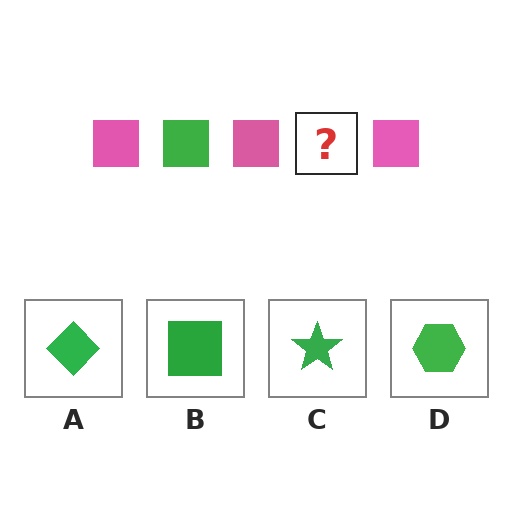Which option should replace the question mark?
Option B.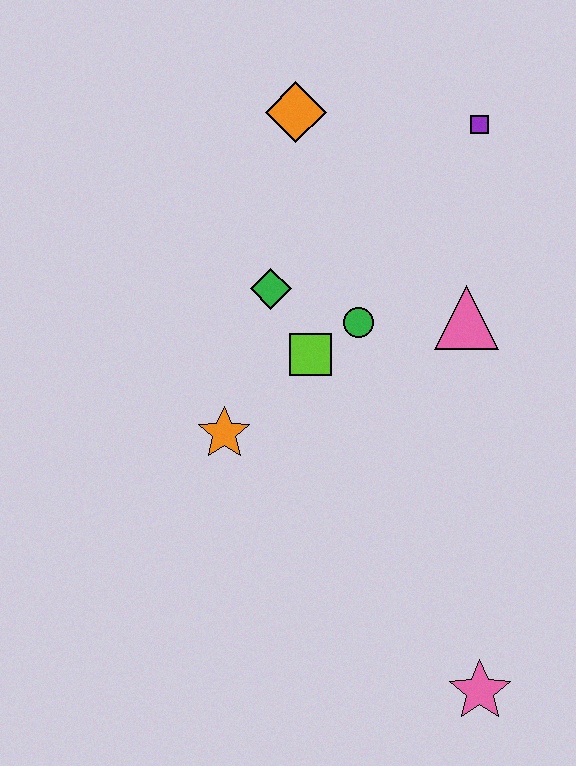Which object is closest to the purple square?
The orange diamond is closest to the purple square.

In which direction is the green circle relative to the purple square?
The green circle is below the purple square.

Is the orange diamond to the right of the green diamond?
Yes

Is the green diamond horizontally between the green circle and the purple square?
No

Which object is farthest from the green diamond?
The pink star is farthest from the green diamond.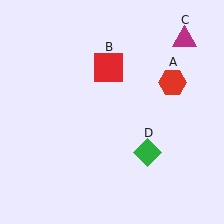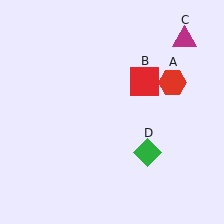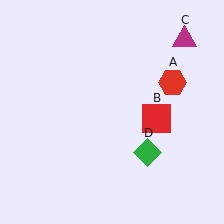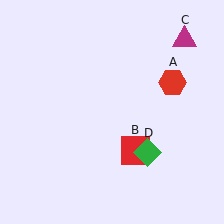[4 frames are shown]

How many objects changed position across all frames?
1 object changed position: red square (object B).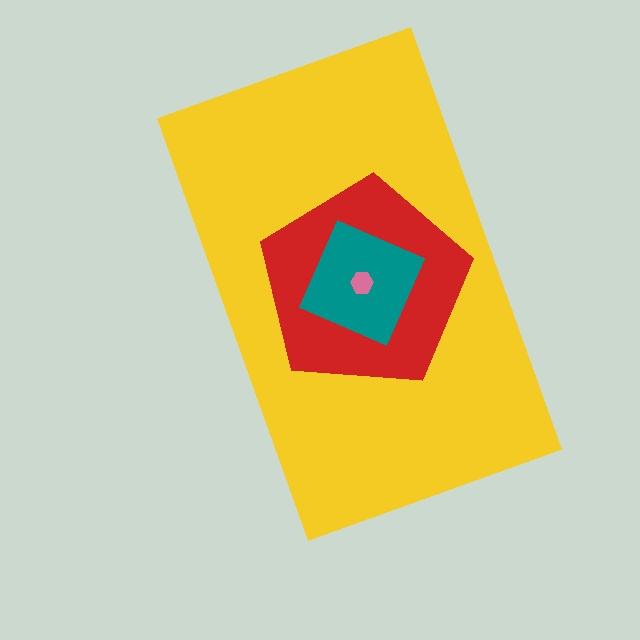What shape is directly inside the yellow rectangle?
The red pentagon.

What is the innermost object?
The pink hexagon.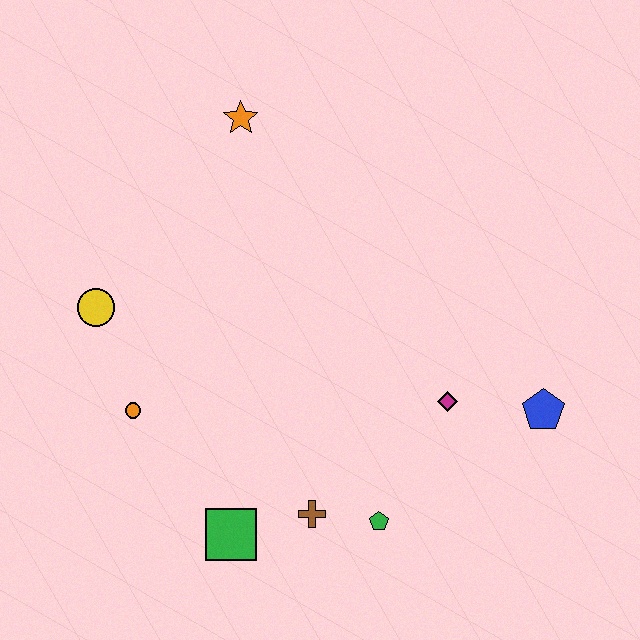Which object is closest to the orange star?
The yellow circle is closest to the orange star.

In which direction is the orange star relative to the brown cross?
The orange star is above the brown cross.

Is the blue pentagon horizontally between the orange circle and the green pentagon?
No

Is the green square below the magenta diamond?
Yes